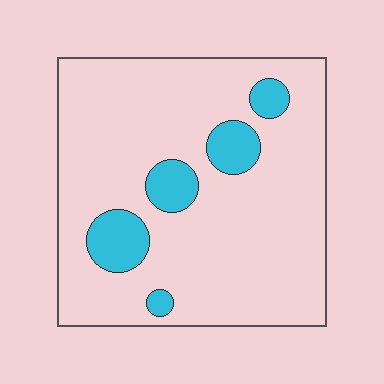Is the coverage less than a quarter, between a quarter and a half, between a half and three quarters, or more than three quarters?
Less than a quarter.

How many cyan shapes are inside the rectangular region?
5.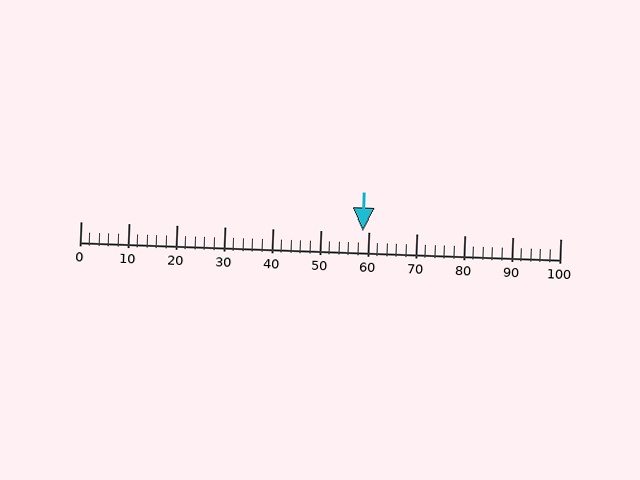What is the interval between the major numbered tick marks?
The major tick marks are spaced 10 units apart.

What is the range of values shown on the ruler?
The ruler shows values from 0 to 100.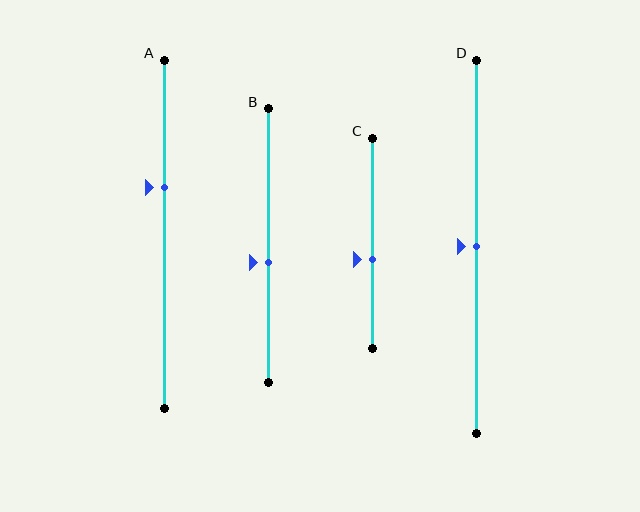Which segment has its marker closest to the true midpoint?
Segment D has its marker closest to the true midpoint.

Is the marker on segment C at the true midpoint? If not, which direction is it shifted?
No, the marker on segment C is shifted downward by about 7% of the segment length.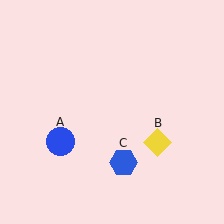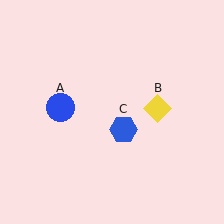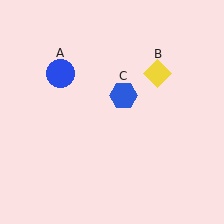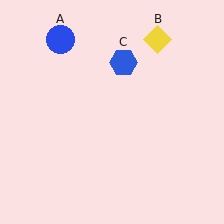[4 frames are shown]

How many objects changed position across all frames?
3 objects changed position: blue circle (object A), yellow diamond (object B), blue hexagon (object C).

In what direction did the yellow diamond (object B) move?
The yellow diamond (object B) moved up.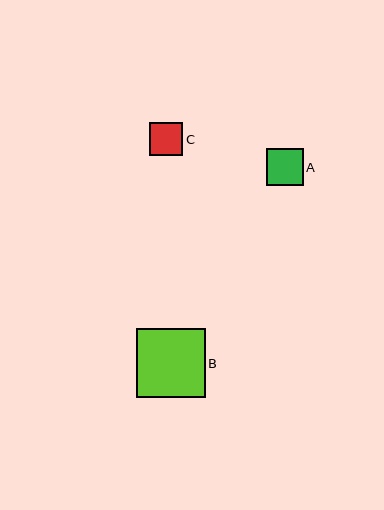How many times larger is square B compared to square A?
Square B is approximately 1.9 times the size of square A.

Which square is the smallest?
Square C is the smallest with a size of approximately 34 pixels.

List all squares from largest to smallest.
From largest to smallest: B, A, C.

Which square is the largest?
Square B is the largest with a size of approximately 69 pixels.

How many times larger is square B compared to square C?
Square B is approximately 2.0 times the size of square C.